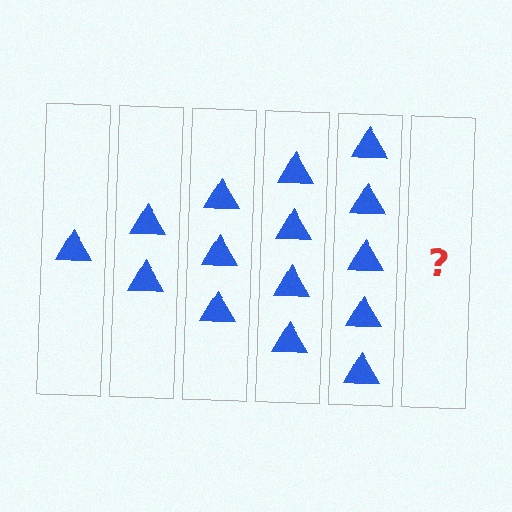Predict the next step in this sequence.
The next step is 6 triangles.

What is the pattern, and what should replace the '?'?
The pattern is that each step adds one more triangle. The '?' should be 6 triangles.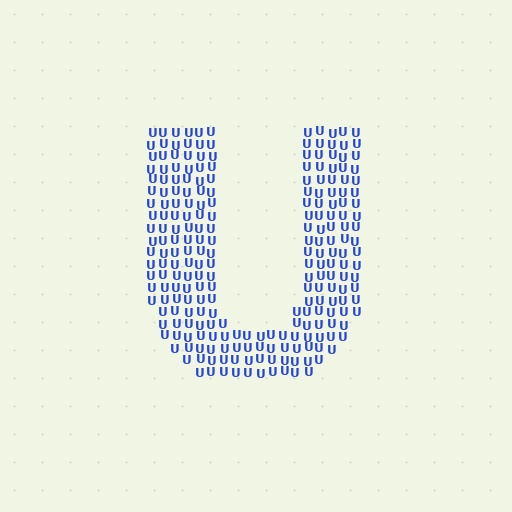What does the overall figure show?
The overall figure shows the letter U.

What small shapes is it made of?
It is made of small letter U's.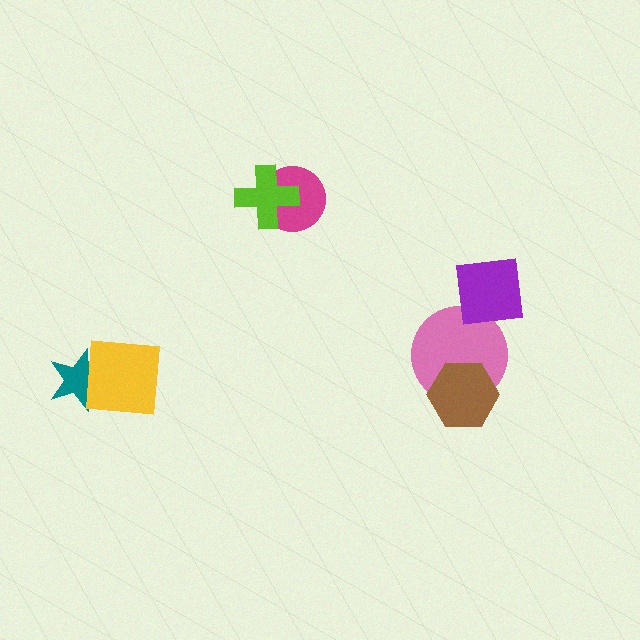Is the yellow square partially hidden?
No, no other shape covers it.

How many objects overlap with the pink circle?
1 object overlaps with the pink circle.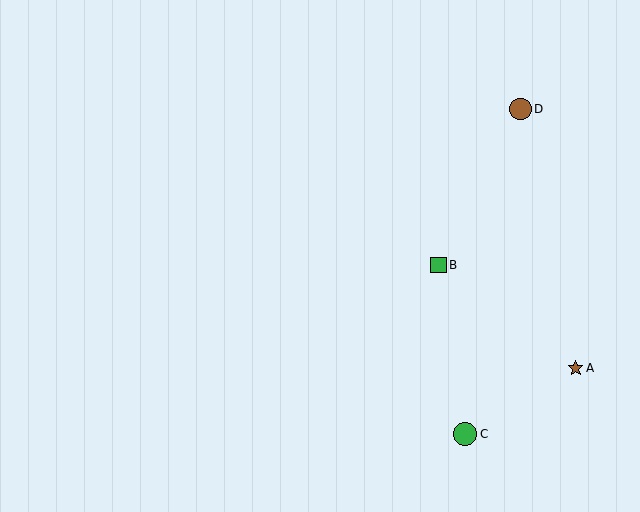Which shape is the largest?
The green circle (labeled C) is the largest.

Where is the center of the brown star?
The center of the brown star is at (576, 368).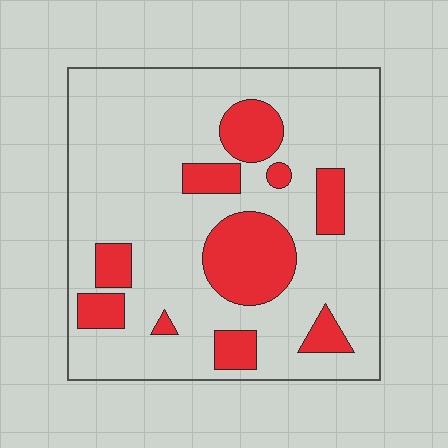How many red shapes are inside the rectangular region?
10.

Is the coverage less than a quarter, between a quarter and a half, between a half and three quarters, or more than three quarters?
Less than a quarter.